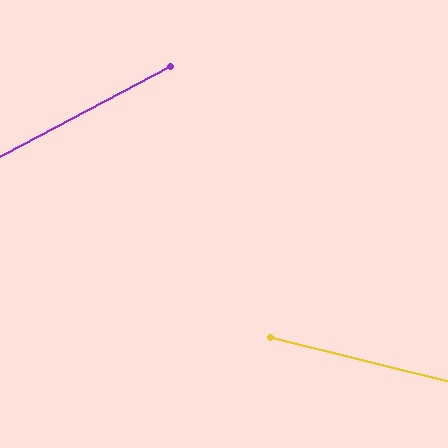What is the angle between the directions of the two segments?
Approximately 42 degrees.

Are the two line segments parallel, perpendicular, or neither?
Neither parallel nor perpendicular — they differ by about 42°.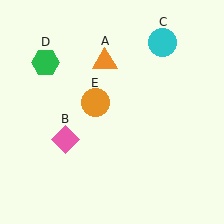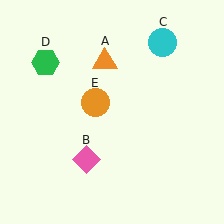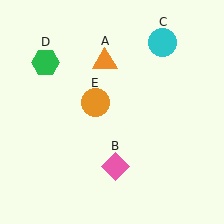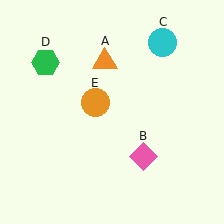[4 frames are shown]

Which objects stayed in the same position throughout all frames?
Orange triangle (object A) and cyan circle (object C) and green hexagon (object D) and orange circle (object E) remained stationary.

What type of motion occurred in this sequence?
The pink diamond (object B) rotated counterclockwise around the center of the scene.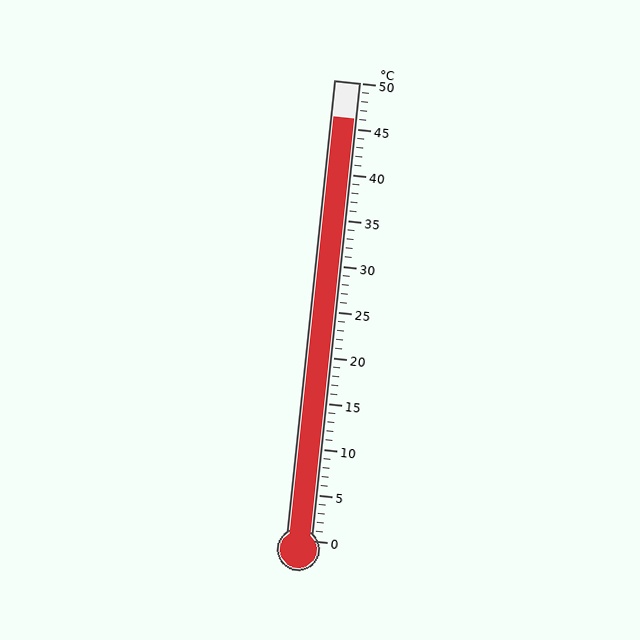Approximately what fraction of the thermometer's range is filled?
The thermometer is filled to approximately 90% of its range.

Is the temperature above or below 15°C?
The temperature is above 15°C.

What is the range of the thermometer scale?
The thermometer scale ranges from 0°C to 50°C.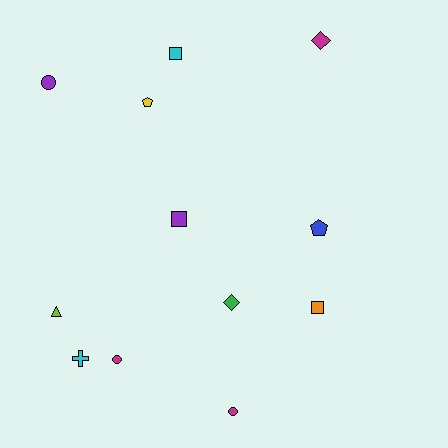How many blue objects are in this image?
There is 1 blue object.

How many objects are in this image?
There are 12 objects.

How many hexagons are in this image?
There are no hexagons.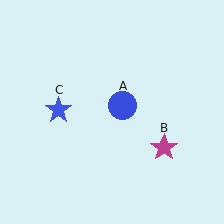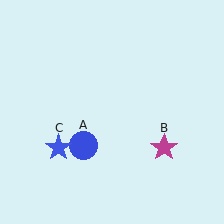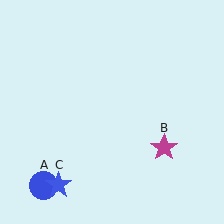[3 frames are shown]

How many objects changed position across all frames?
2 objects changed position: blue circle (object A), blue star (object C).